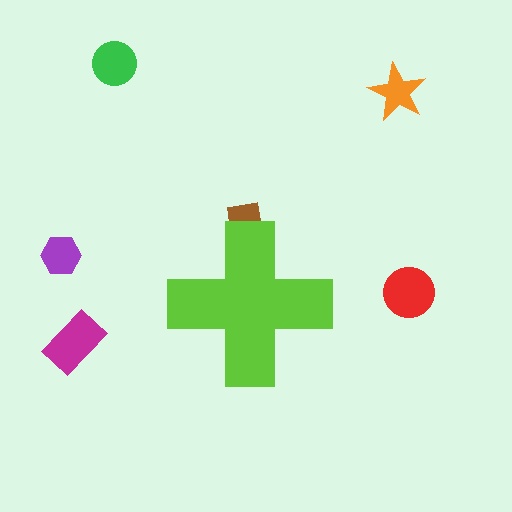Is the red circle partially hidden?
No, the red circle is fully visible.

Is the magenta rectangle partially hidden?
No, the magenta rectangle is fully visible.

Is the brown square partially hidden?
Yes, the brown square is partially hidden behind the lime cross.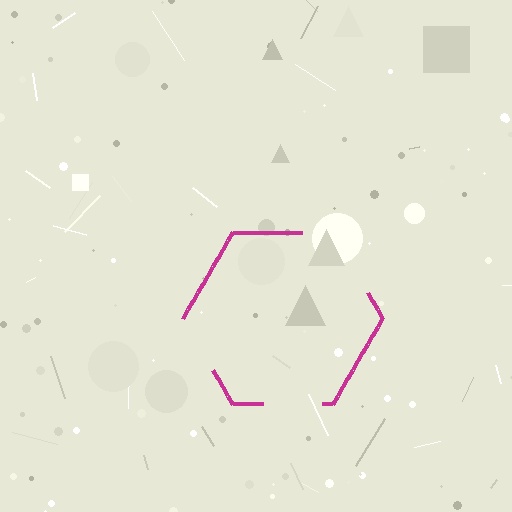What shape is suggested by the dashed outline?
The dashed outline suggests a hexagon.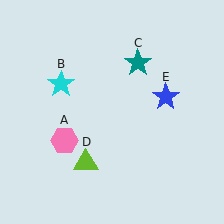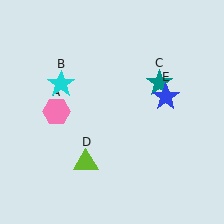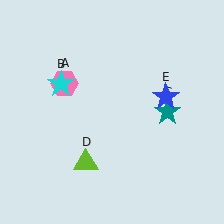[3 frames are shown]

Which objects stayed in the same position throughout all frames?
Cyan star (object B) and lime triangle (object D) and blue star (object E) remained stationary.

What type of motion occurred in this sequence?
The pink hexagon (object A), teal star (object C) rotated clockwise around the center of the scene.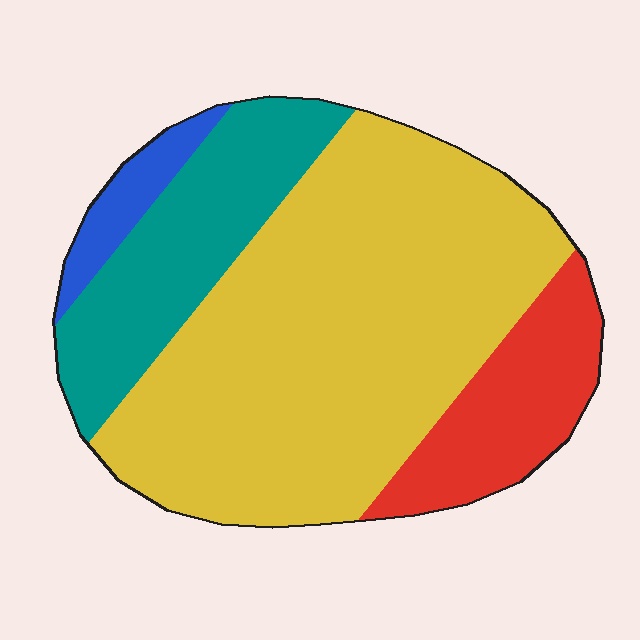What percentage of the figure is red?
Red covers roughly 15% of the figure.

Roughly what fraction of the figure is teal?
Teal covers roughly 20% of the figure.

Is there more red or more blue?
Red.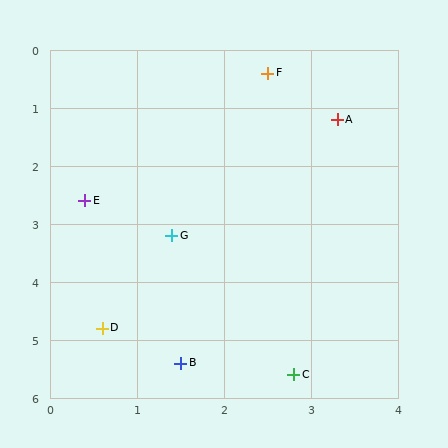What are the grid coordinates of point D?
Point D is at approximately (0.6, 4.8).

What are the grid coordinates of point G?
Point G is at approximately (1.4, 3.2).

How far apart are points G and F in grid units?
Points G and F are about 3.0 grid units apart.